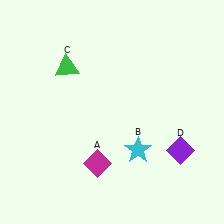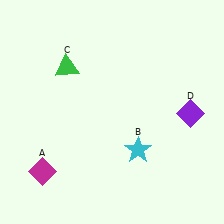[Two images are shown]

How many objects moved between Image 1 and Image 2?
2 objects moved between the two images.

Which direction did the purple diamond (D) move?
The purple diamond (D) moved up.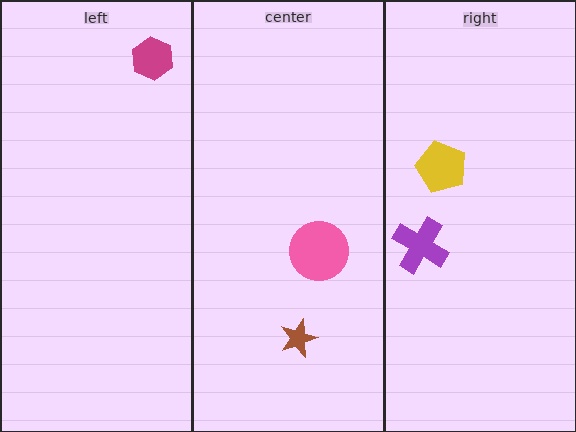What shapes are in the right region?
The purple cross, the yellow pentagon.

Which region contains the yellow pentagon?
The right region.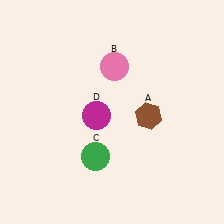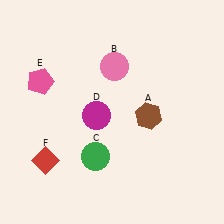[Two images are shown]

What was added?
A pink pentagon (E), a red diamond (F) were added in Image 2.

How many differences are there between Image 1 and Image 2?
There are 2 differences between the two images.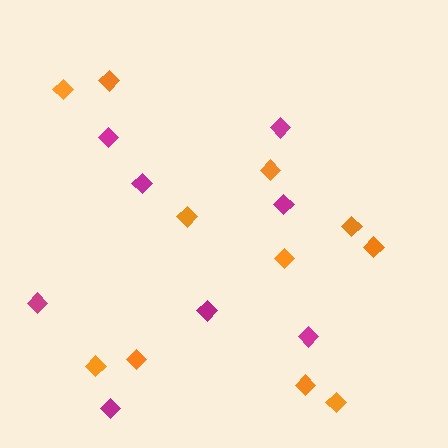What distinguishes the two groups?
There are 2 groups: one group of orange diamonds (11) and one group of magenta diamonds (8).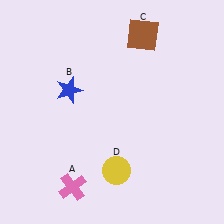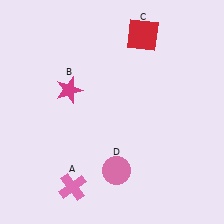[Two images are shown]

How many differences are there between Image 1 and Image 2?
There are 3 differences between the two images.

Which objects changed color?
B changed from blue to magenta. C changed from brown to red. D changed from yellow to pink.